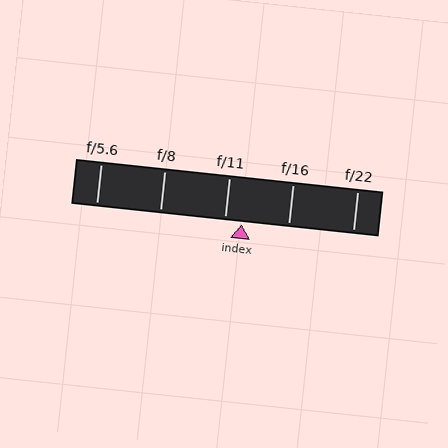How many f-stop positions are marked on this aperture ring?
There are 5 f-stop positions marked.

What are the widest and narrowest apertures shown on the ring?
The widest aperture shown is f/5.6 and the narrowest is f/22.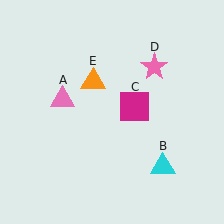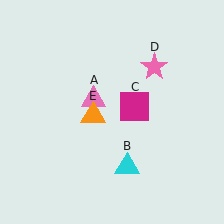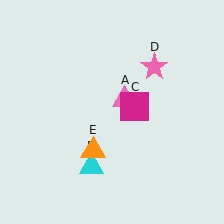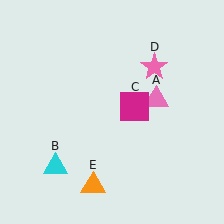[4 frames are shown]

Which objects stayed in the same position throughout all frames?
Magenta square (object C) and pink star (object D) remained stationary.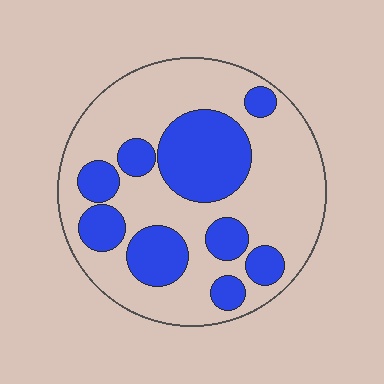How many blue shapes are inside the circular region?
9.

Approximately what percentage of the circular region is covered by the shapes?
Approximately 35%.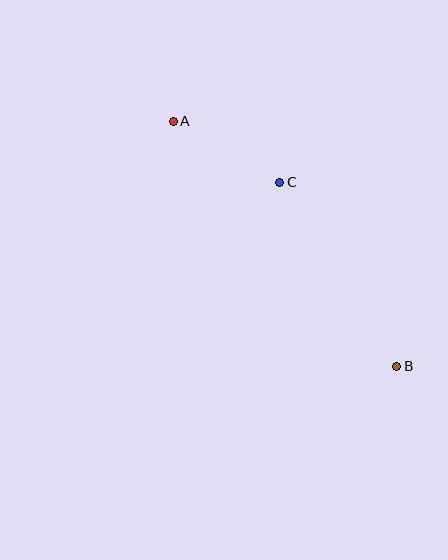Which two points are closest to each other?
Points A and C are closest to each other.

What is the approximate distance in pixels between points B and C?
The distance between B and C is approximately 218 pixels.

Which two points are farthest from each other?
Points A and B are farthest from each other.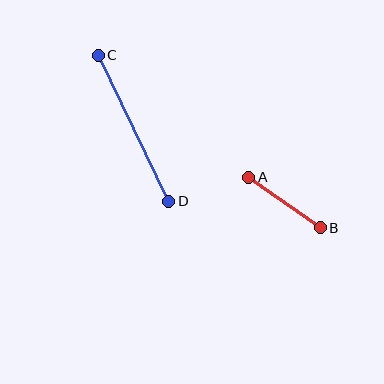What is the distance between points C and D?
The distance is approximately 162 pixels.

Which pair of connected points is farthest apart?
Points C and D are farthest apart.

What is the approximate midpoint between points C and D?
The midpoint is at approximately (133, 128) pixels.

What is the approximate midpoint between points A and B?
The midpoint is at approximately (285, 203) pixels.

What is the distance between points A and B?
The distance is approximately 88 pixels.